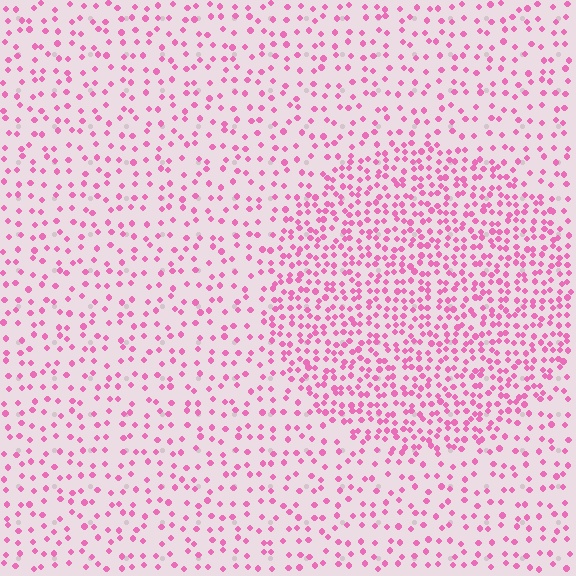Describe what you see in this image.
The image contains small pink elements arranged at two different densities. A circle-shaped region is visible where the elements are more densely packed than the surrounding area.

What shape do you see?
I see a circle.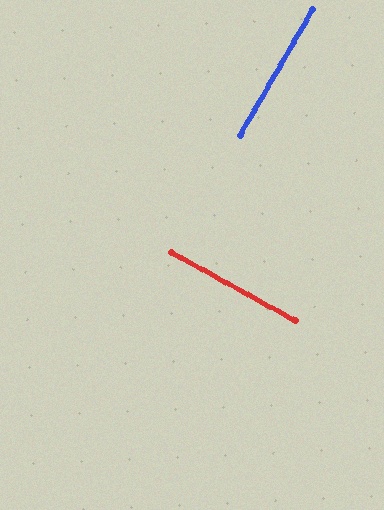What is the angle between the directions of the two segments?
Approximately 89 degrees.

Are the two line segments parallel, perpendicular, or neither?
Perpendicular — they meet at approximately 89°.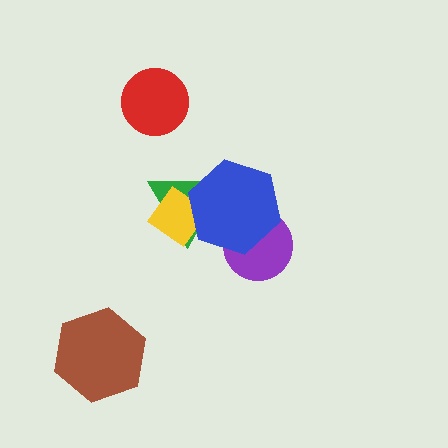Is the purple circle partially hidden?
Yes, it is partially covered by another shape.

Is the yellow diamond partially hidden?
Yes, it is partially covered by another shape.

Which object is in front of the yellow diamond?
The blue hexagon is in front of the yellow diamond.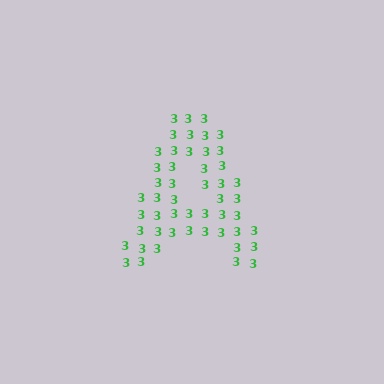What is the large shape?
The large shape is the letter A.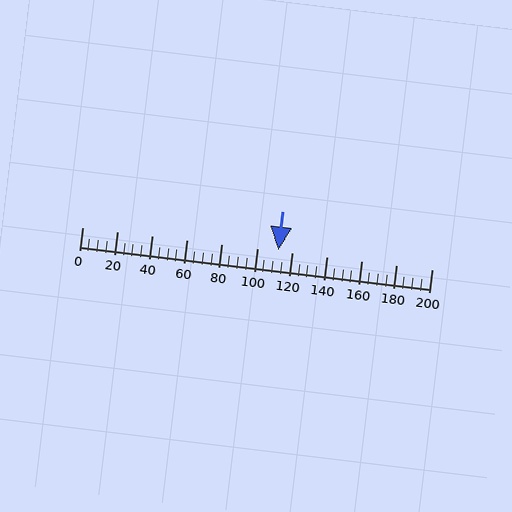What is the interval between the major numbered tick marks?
The major tick marks are spaced 20 units apart.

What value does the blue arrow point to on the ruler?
The blue arrow points to approximately 112.